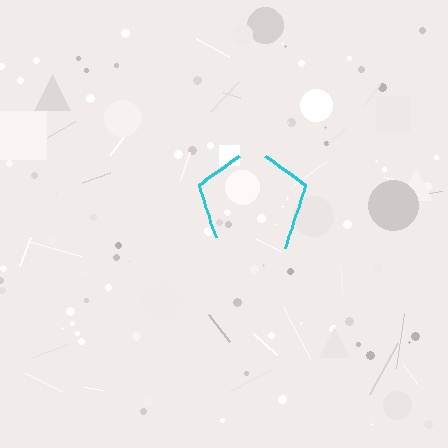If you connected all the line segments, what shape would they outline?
They would outline a pentagon.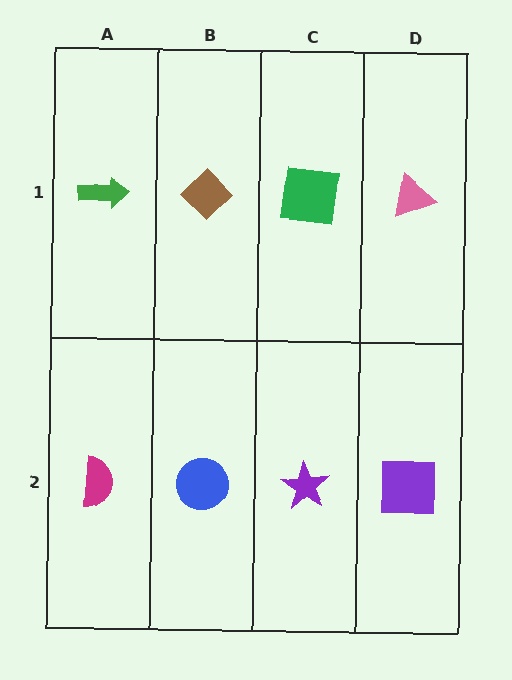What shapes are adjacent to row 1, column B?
A blue circle (row 2, column B), a green arrow (row 1, column A), a green square (row 1, column C).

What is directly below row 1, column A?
A magenta semicircle.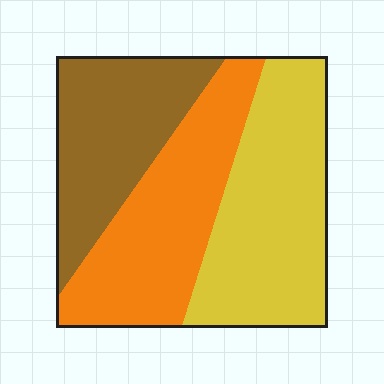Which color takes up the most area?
Yellow, at roughly 40%.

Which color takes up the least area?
Brown, at roughly 30%.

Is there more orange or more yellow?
Yellow.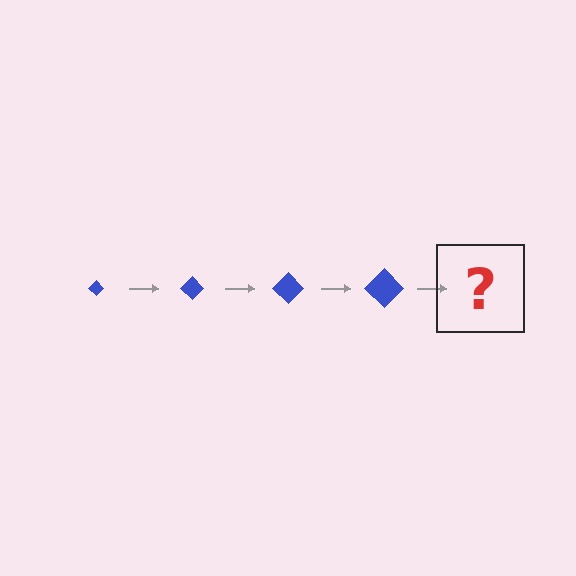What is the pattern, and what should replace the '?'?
The pattern is that the diamond gets progressively larger each step. The '?' should be a blue diamond, larger than the previous one.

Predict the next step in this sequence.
The next step is a blue diamond, larger than the previous one.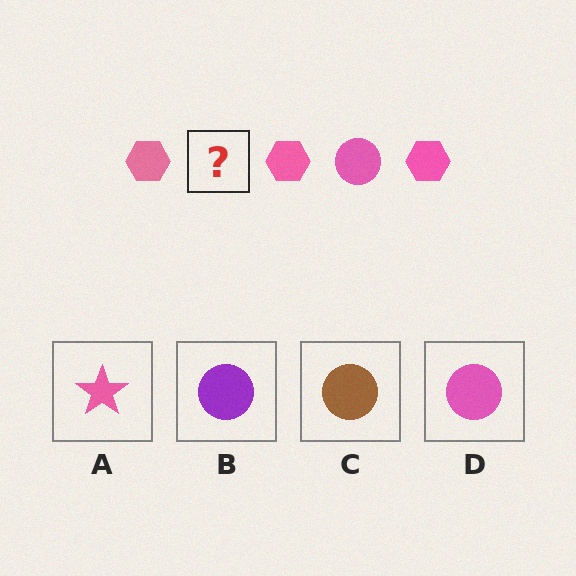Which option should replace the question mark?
Option D.